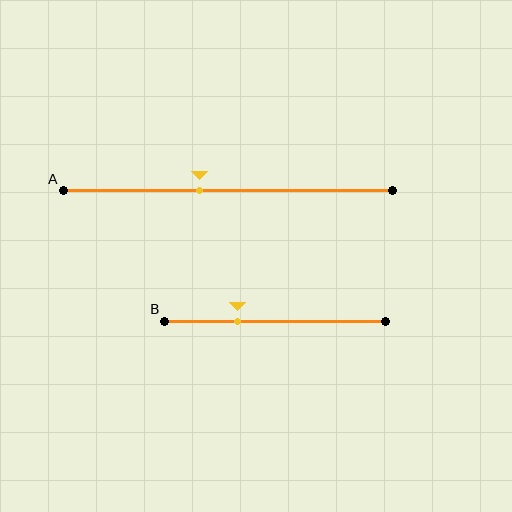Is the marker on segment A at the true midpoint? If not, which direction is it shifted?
No, the marker on segment A is shifted to the left by about 9% of the segment length.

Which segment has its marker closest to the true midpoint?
Segment A has its marker closest to the true midpoint.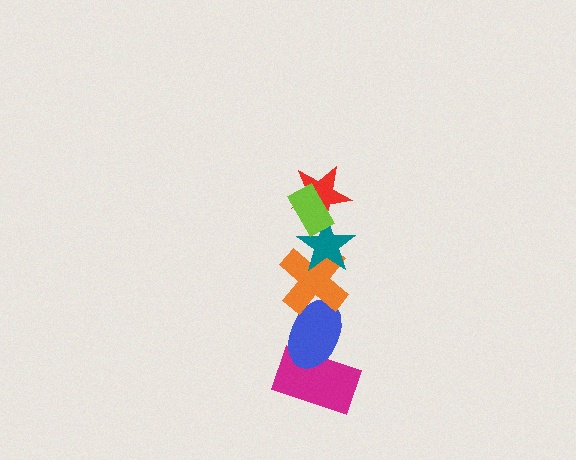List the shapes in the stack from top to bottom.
From top to bottom: the lime rectangle, the red star, the teal star, the orange cross, the blue ellipse, the magenta rectangle.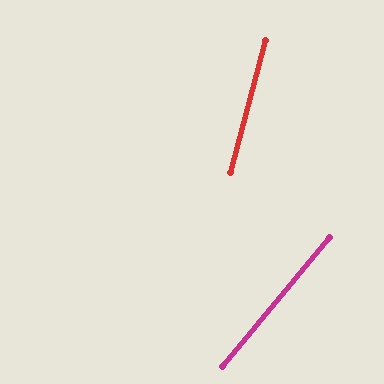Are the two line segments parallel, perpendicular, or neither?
Neither parallel nor perpendicular — they differ by about 25°.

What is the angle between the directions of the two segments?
Approximately 25 degrees.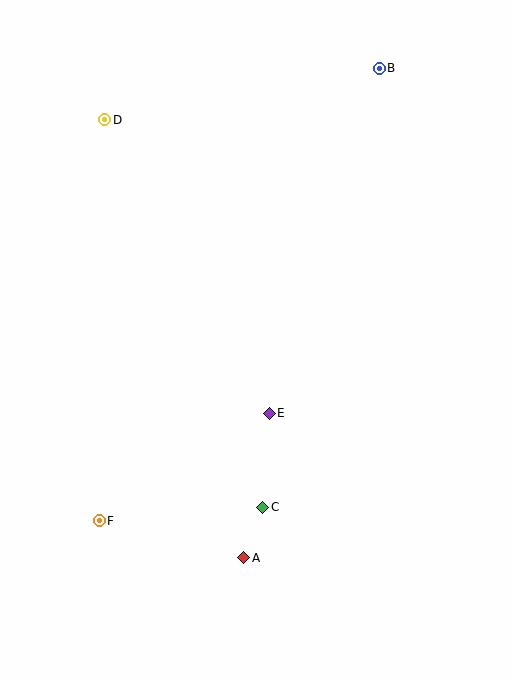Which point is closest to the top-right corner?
Point B is closest to the top-right corner.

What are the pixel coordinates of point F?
Point F is at (99, 521).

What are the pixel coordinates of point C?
Point C is at (263, 507).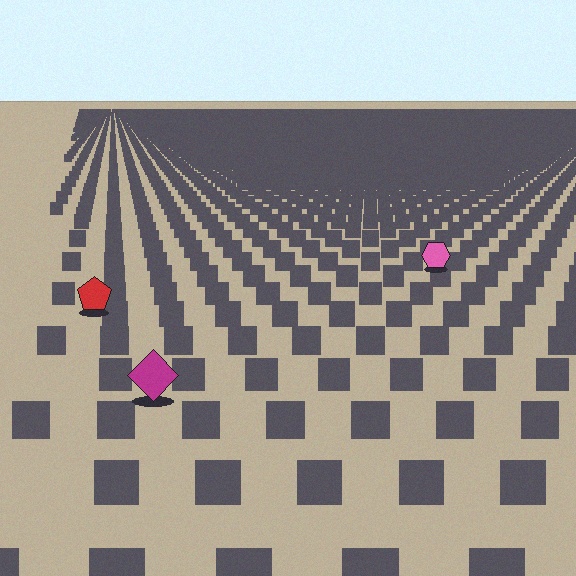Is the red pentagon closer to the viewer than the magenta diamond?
No. The magenta diamond is closer — you can tell from the texture gradient: the ground texture is coarser near it.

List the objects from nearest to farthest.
From nearest to farthest: the magenta diamond, the red pentagon, the pink hexagon.